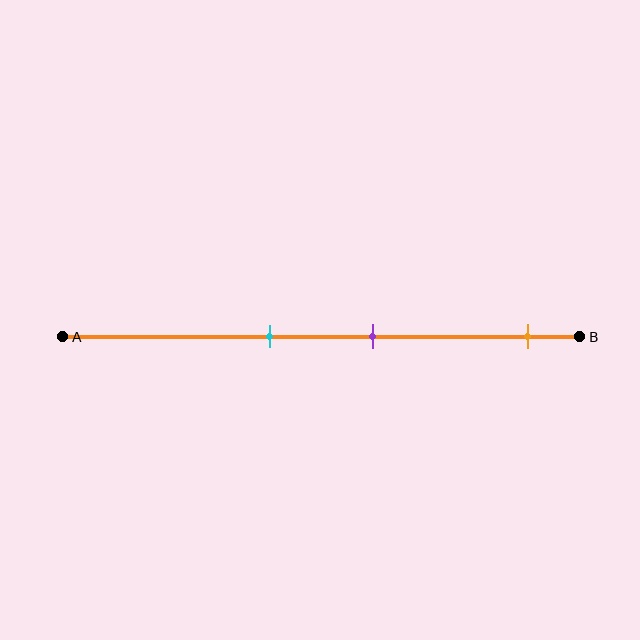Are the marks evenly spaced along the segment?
No, the marks are not evenly spaced.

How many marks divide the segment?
There are 3 marks dividing the segment.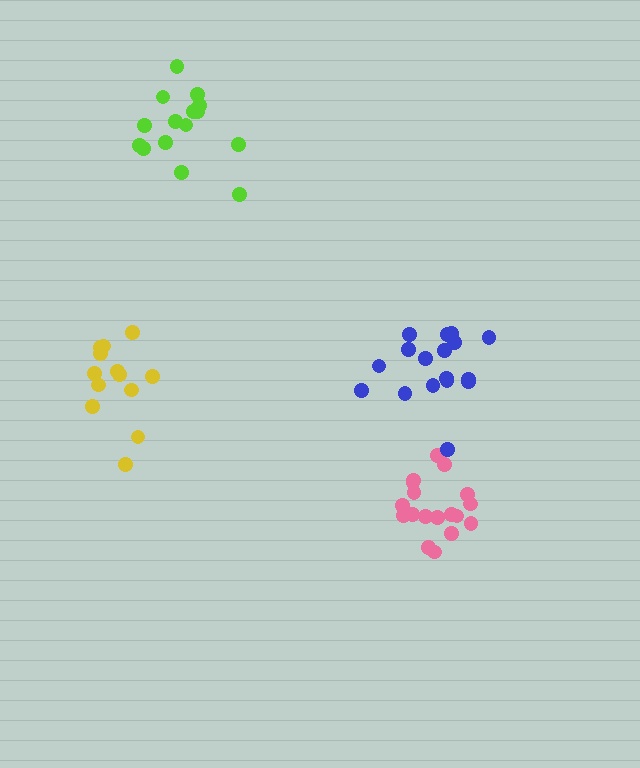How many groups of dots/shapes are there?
There are 4 groups.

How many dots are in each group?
Group 1: 13 dots, Group 2: 18 dots, Group 3: 15 dots, Group 4: 17 dots (63 total).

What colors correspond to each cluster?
The clusters are colored: yellow, pink, lime, blue.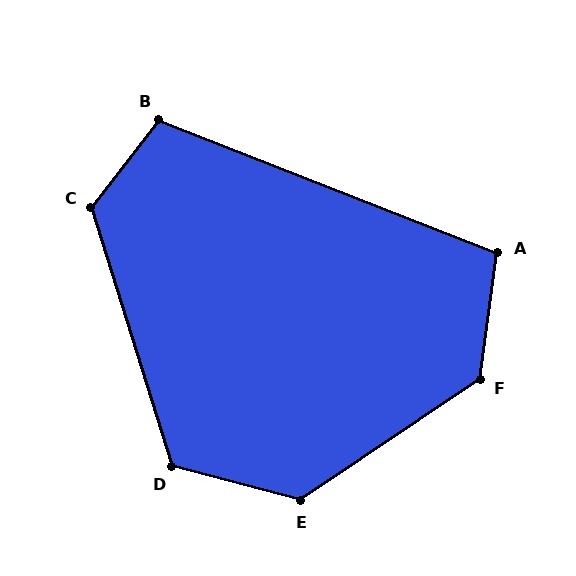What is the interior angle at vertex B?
Approximately 106 degrees (obtuse).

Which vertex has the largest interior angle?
F, at approximately 132 degrees.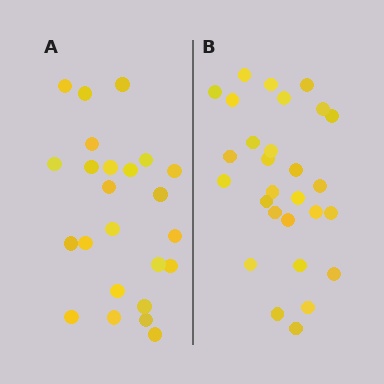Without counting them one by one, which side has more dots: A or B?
Region B (the right region) has more dots.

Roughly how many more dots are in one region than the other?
Region B has about 4 more dots than region A.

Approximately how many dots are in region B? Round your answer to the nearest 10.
About 30 dots. (The exact count is 28, which rounds to 30.)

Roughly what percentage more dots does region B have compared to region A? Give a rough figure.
About 15% more.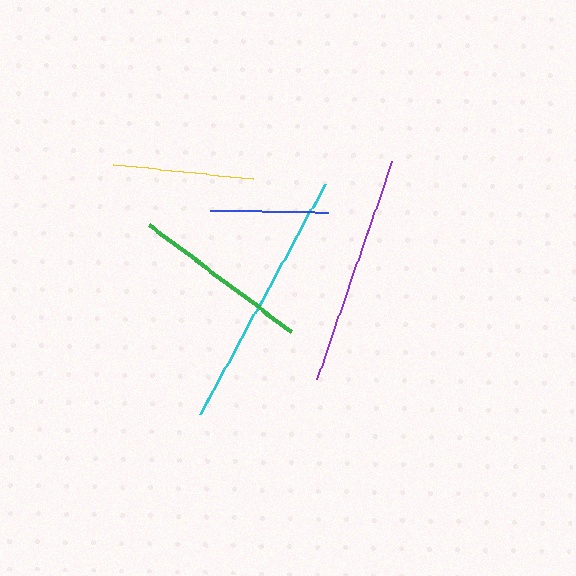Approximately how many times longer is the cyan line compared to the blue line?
The cyan line is approximately 2.2 times the length of the blue line.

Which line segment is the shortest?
The blue line is the shortest at approximately 118 pixels.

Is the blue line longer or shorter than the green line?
The green line is longer than the blue line.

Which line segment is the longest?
The cyan line is the longest at approximately 262 pixels.